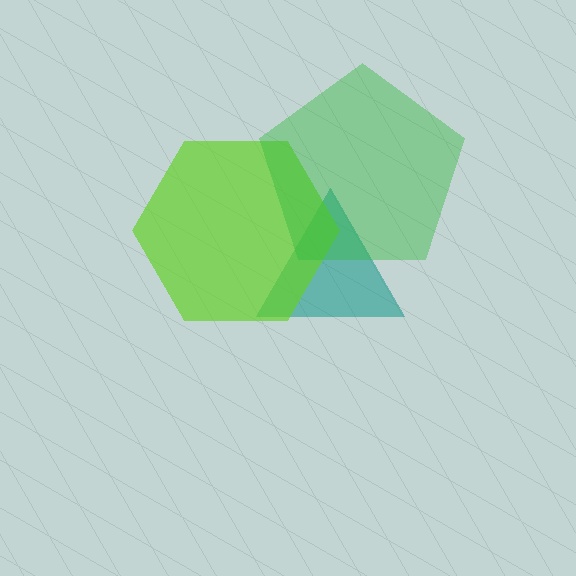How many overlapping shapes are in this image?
There are 3 overlapping shapes in the image.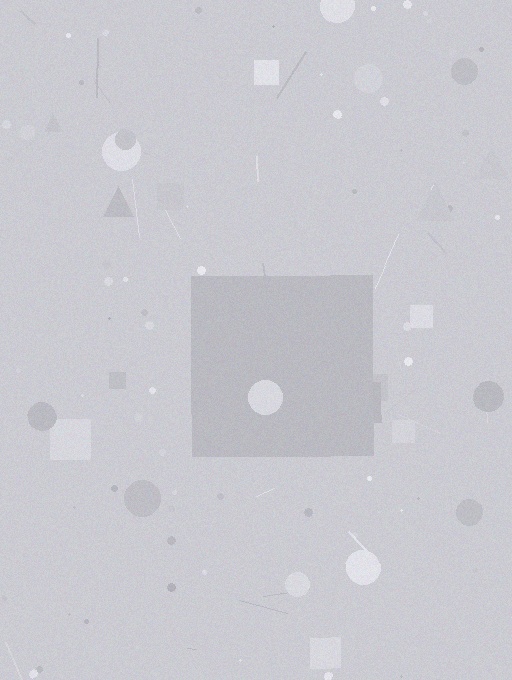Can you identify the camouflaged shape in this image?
The camouflaged shape is a square.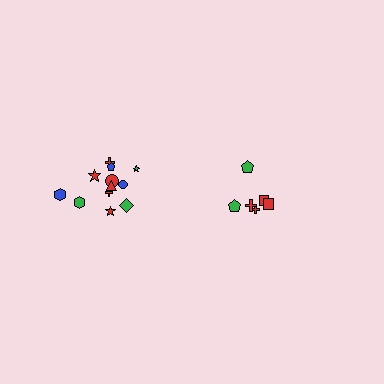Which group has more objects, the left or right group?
The left group.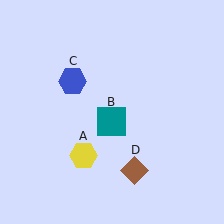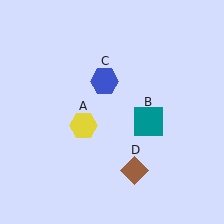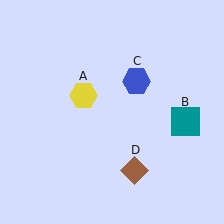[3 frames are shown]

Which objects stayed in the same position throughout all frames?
Brown diamond (object D) remained stationary.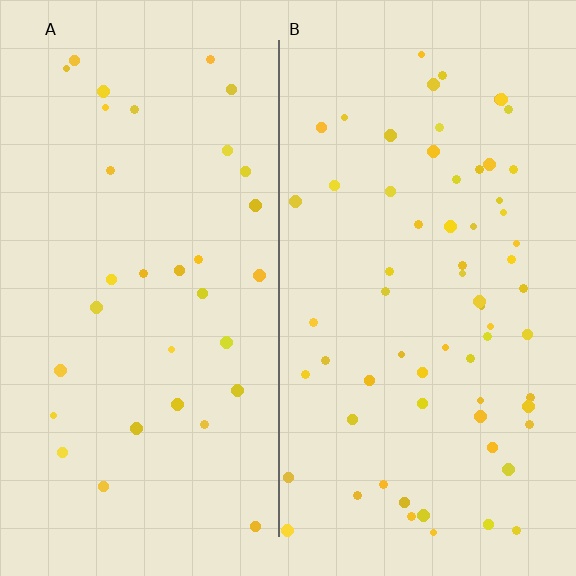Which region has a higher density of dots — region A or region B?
B (the right).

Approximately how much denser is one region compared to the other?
Approximately 2.0× — region B over region A.